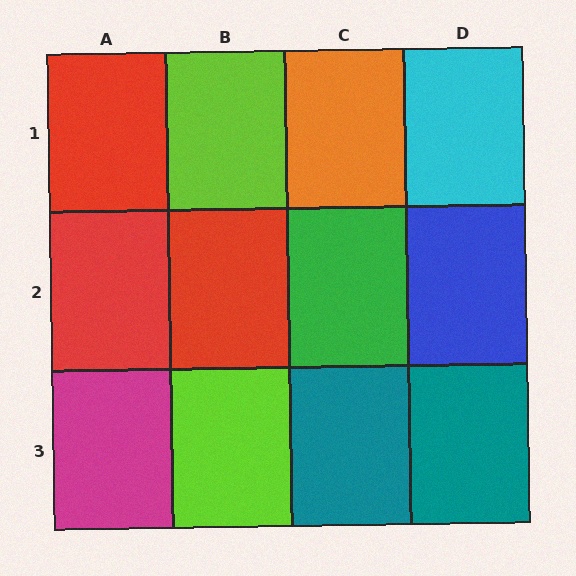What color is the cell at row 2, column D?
Blue.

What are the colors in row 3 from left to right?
Magenta, lime, teal, teal.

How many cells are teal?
2 cells are teal.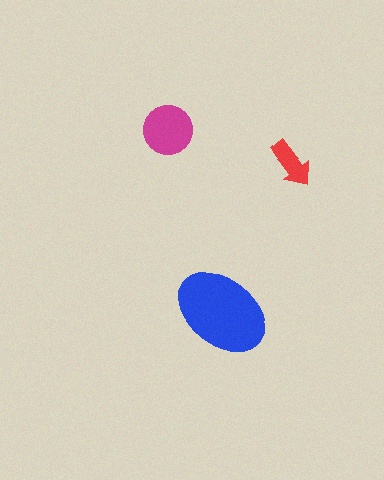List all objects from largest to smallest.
The blue ellipse, the magenta circle, the red arrow.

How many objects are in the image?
There are 3 objects in the image.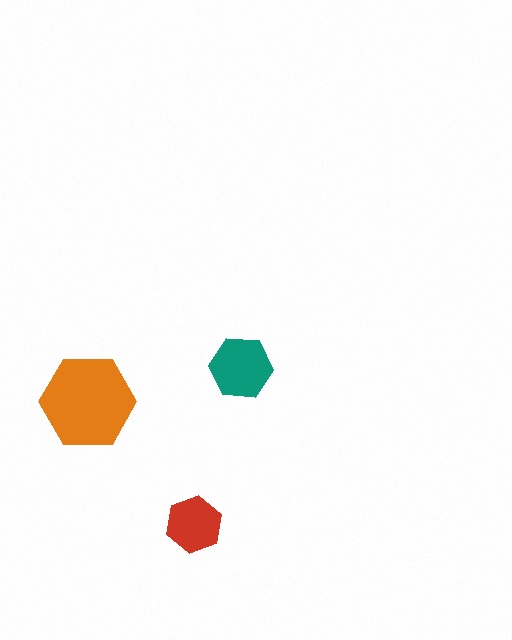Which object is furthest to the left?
The orange hexagon is leftmost.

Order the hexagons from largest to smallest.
the orange one, the teal one, the red one.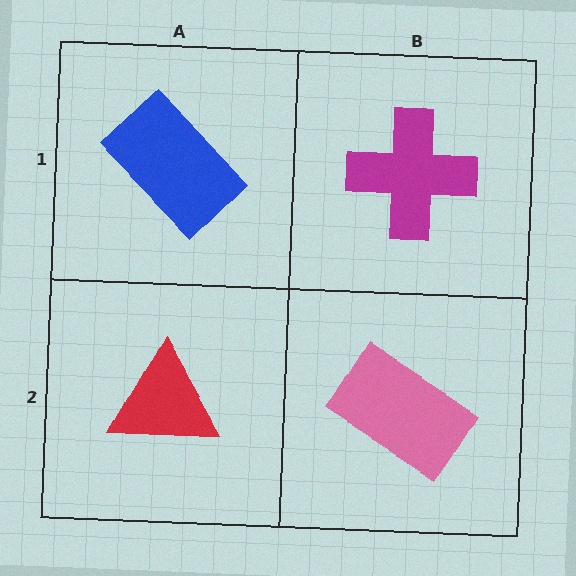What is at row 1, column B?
A magenta cross.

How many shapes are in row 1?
2 shapes.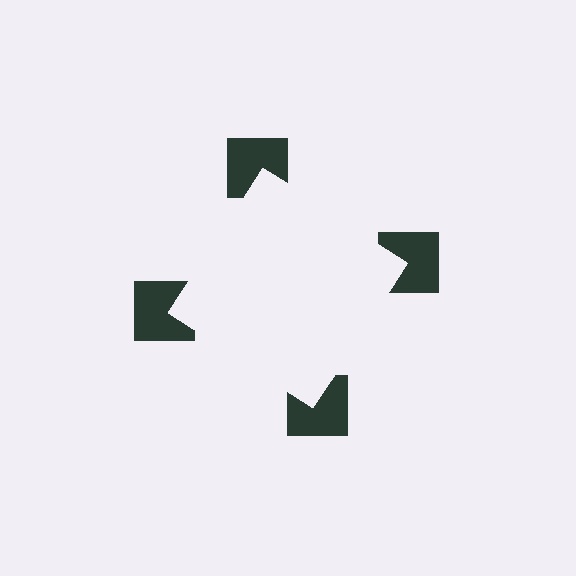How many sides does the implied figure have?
4 sides.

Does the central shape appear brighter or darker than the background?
It typically appears slightly brighter than the background, even though no actual brightness change is drawn.